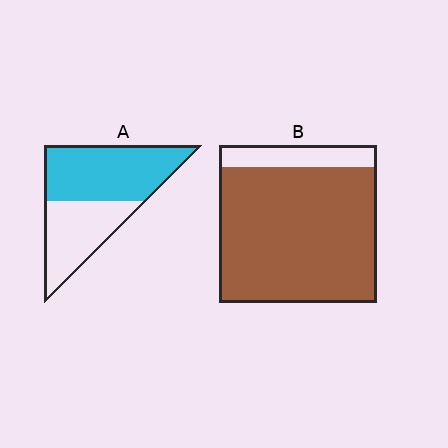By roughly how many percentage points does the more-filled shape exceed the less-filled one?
By roughly 30 percentage points (B over A).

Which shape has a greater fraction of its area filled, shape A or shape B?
Shape B.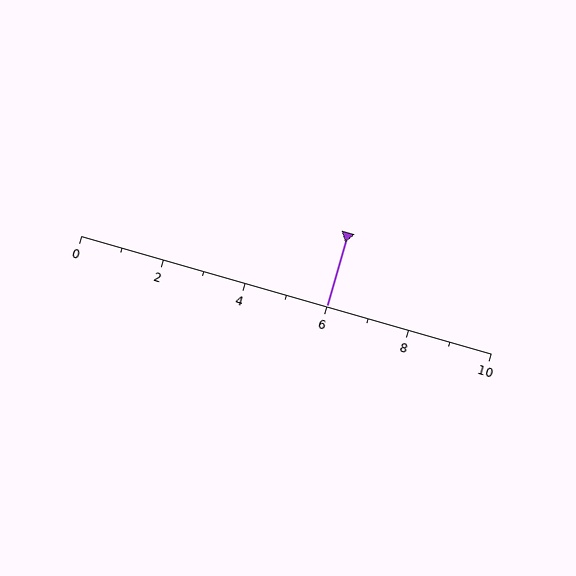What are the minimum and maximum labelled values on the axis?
The axis runs from 0 to 10.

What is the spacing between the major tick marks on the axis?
The major ticks are spaced 2 apart.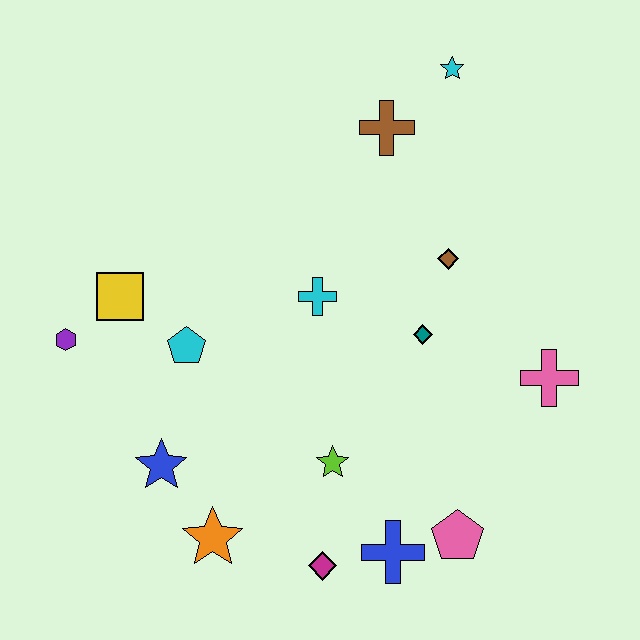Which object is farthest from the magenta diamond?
The cyan star is farthest from the magenta diamond.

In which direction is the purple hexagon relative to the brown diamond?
The purple hexagon is to the left of the brown diamond.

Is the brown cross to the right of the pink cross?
No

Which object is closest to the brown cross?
The cyan star is closest to the brown cross.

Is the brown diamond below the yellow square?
No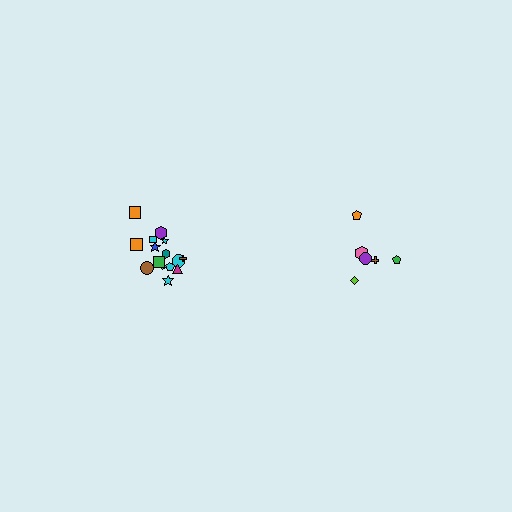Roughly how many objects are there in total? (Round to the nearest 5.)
Roughly 20 objects in total.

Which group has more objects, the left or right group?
The left group.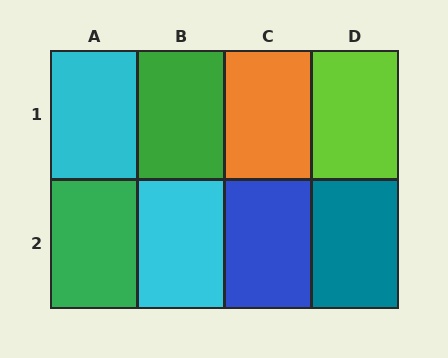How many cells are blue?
1 cell is blue.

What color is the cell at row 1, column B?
Green.